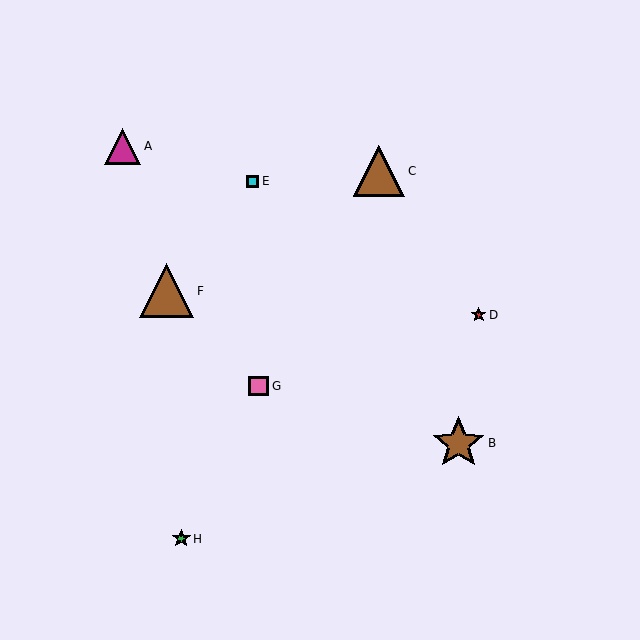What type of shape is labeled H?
Shape H is a green star.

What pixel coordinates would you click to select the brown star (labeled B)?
Click at (458, 443) to select the brown star B.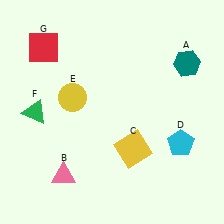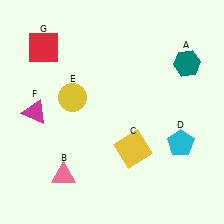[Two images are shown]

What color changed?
The triangle (F) changed from green in Image 1 to magenta in Image 2.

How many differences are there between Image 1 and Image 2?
There is 1 difference between the two images.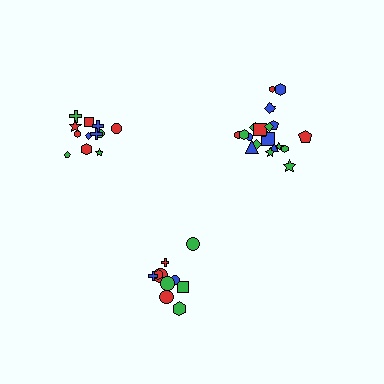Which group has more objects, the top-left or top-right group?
The top-right group.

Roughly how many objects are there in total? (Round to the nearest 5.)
Roughly 45 objects in total.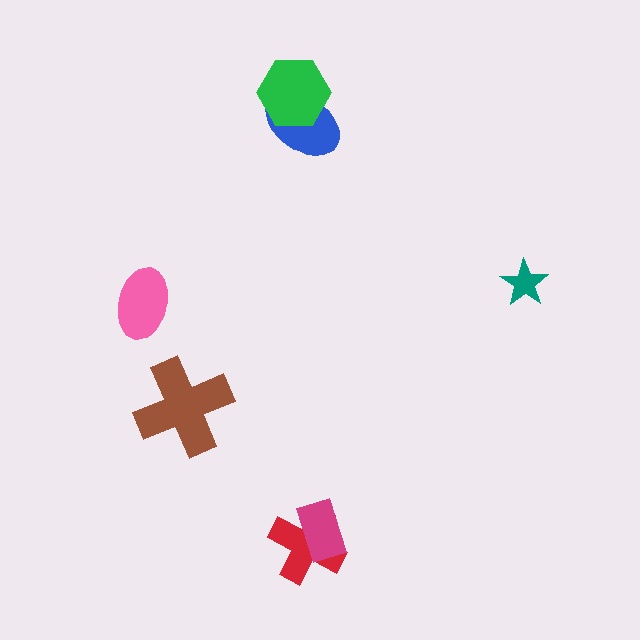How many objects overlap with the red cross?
1 object overlaps with the red cross.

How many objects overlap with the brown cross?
0 objects overlap with the brown cross.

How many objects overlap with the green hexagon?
1 object overlaps with the green hexagon.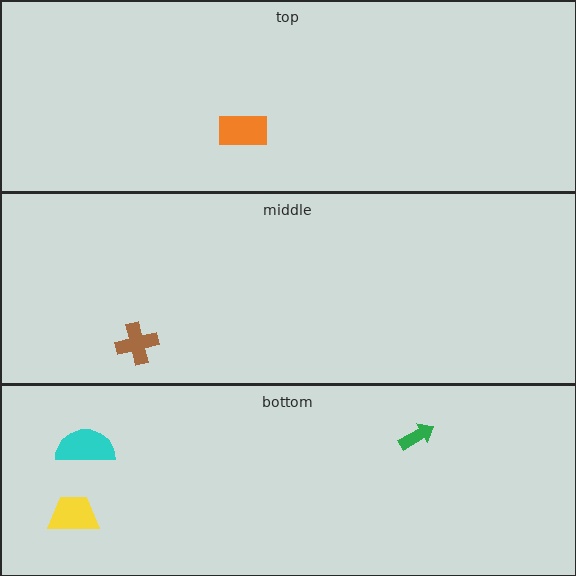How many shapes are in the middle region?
1.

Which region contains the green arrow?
The bottom region.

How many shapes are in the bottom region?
3.